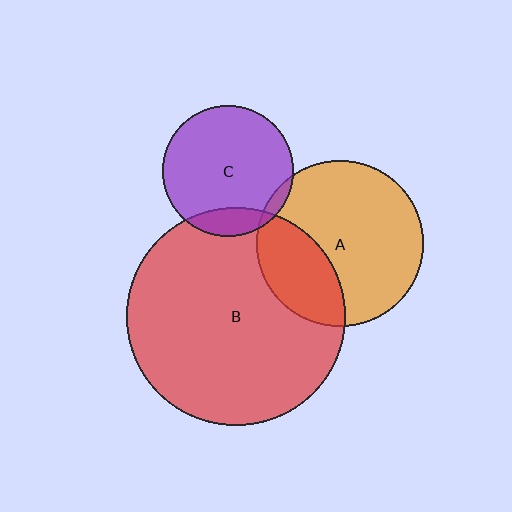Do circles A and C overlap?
Yes.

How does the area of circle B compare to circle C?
Approximately 2.8 times.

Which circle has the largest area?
Circle B (red).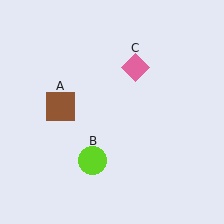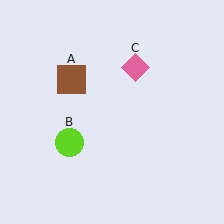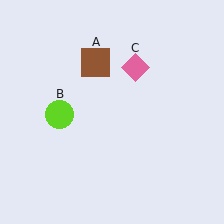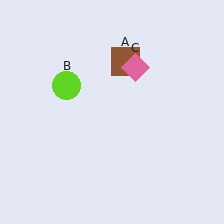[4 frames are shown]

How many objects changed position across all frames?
2 objects changed position: brown square (object A), lime circle (object B).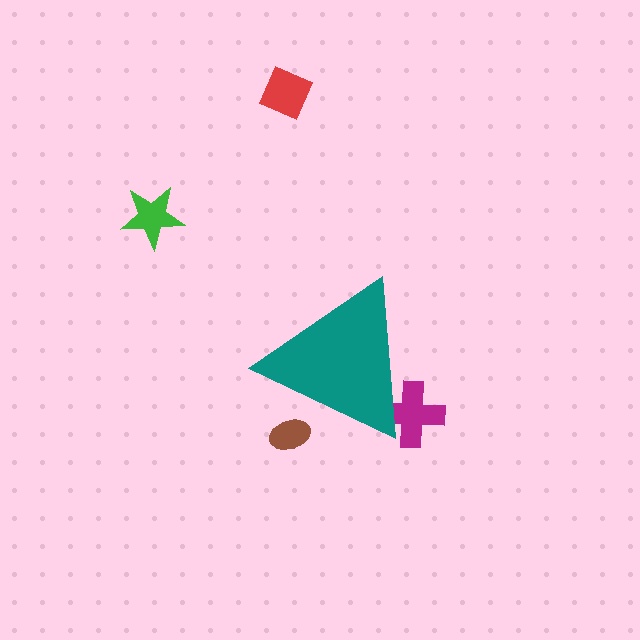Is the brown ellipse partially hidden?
Yes, the brown ellipse is partially hidden behind the teal triangle.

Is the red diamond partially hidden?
No, the red diamond is fully visible.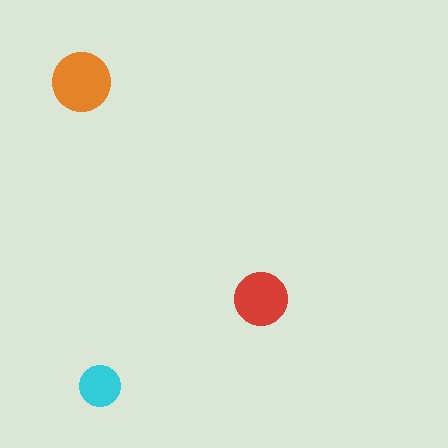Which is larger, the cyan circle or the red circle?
The red one.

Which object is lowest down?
The cyan circle is bottommost.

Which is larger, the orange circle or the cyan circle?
The orange one.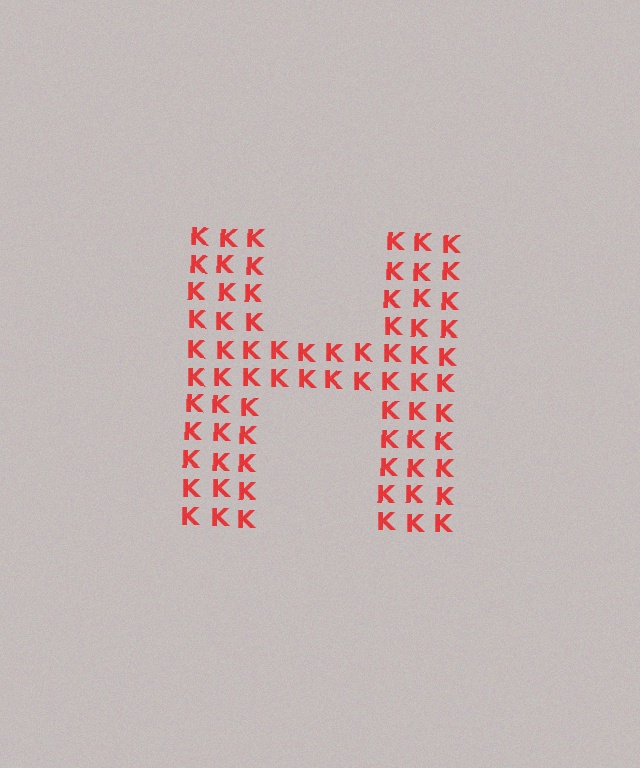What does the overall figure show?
The overall figure shows the letter H.